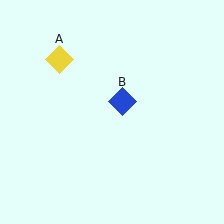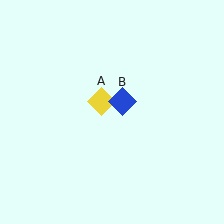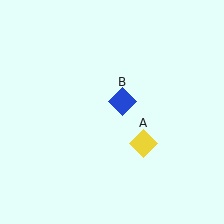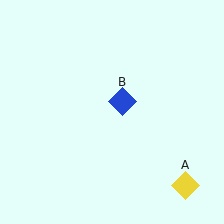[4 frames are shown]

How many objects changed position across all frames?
1 object changed position: yellow diamond (object A).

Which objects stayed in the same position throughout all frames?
Blue diamond (object B) remained stationary.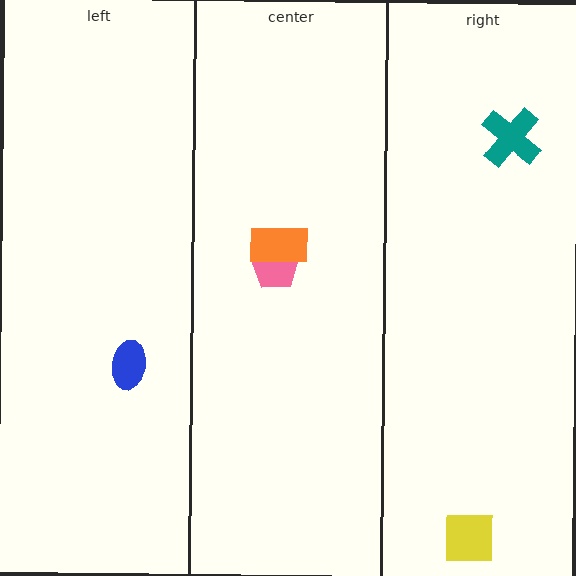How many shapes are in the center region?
2.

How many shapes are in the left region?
1.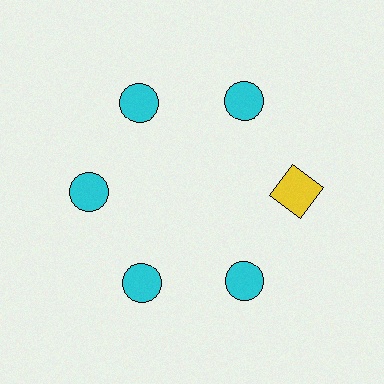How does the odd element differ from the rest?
It differs in both color (yellow instead of cyan) and shape (square instead of circle).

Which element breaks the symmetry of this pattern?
The yellow square at roughly the 3 o'clock position breaks the symmetry. All other shapes are cyan circles.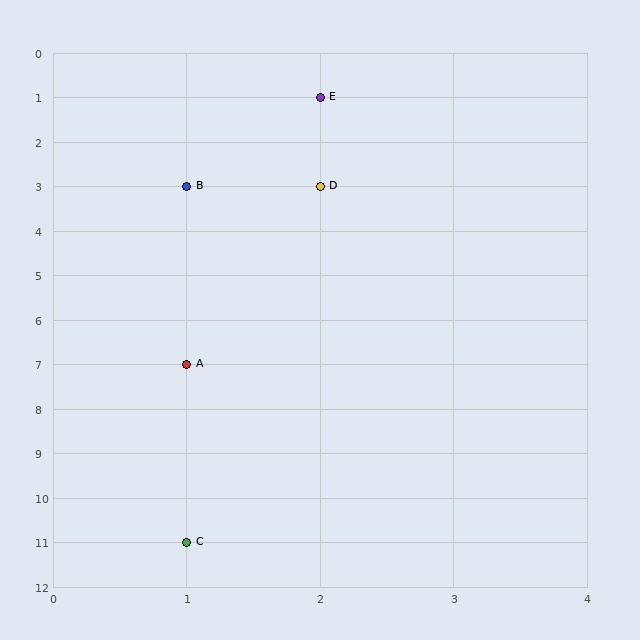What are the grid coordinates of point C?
Point C is at grid coordinates (1, 11).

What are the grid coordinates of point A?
Point A is at grid coordinates (1, 7).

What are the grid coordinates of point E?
Point E is at grid coordinates (2, 1).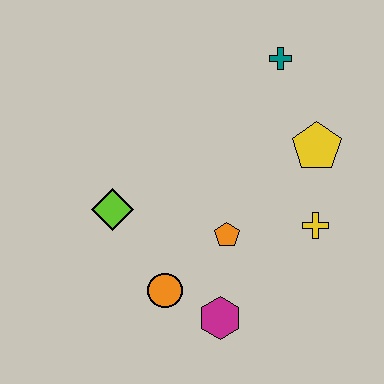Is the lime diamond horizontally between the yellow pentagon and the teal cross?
No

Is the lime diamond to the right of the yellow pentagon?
No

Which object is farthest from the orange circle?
The teal cross is farthest from the orange circle.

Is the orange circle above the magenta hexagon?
Yes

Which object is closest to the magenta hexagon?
The orange circle is closest to the magenta hexagon.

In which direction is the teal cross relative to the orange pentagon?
The teal cross is above the orange pentagon.